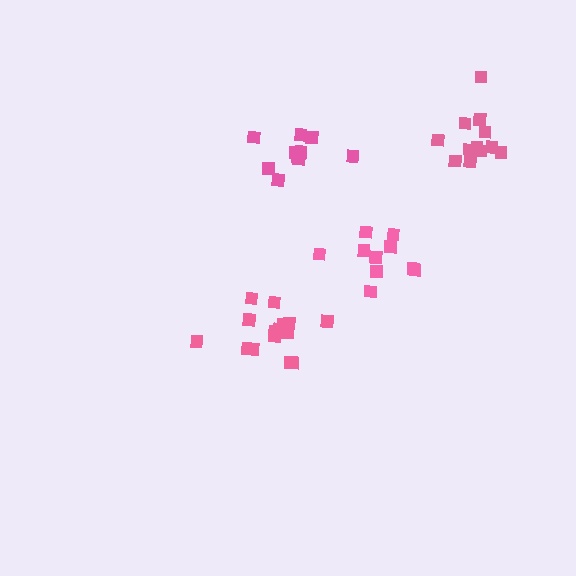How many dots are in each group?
Group 1: 15 dots, Group 2: 10 dots, Group 3: 12 dots, Group 4: 10 dots (47 total).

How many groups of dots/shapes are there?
There are 4 groups.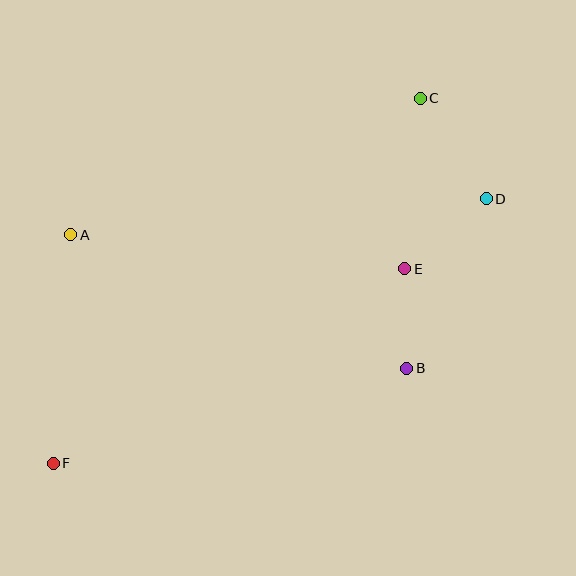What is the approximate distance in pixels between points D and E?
The distance between D and E is approximately 107 pixels.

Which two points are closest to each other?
Points B and E are closest to each other.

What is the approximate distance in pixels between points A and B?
The distance between A and B is approximately 362 pixels.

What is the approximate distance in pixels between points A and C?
The distance between A and C is approximately 375 pixels.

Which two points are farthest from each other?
Points C and F are farthest from each other.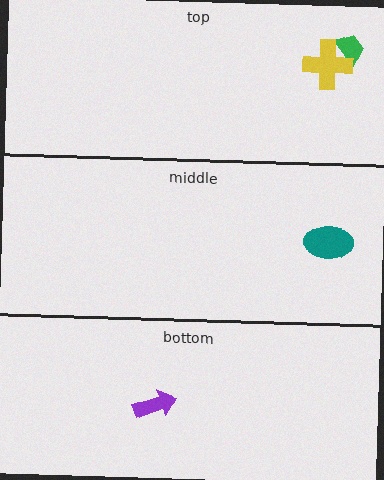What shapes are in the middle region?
The teal ellipse.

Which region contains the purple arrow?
The bottom region.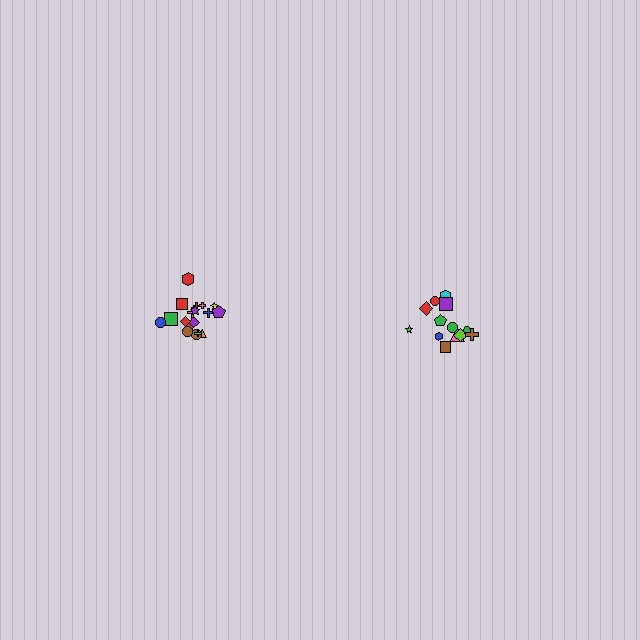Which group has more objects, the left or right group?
The left group.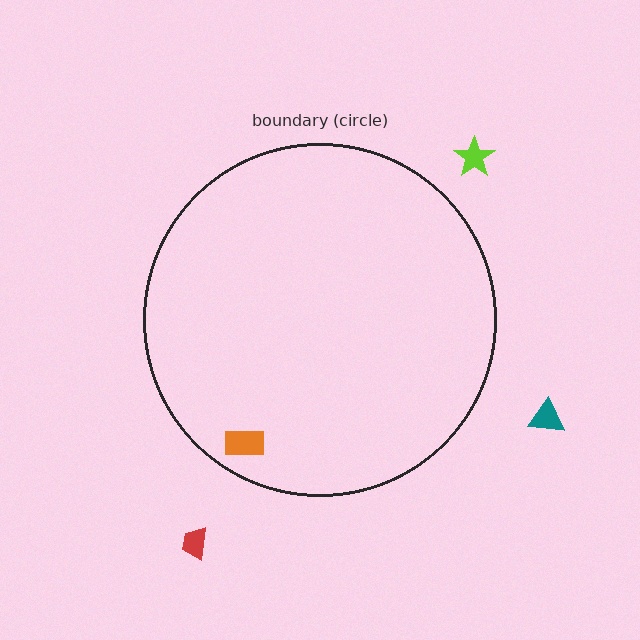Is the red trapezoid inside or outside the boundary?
Outside.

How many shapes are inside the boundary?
1 inside, 3 outside.